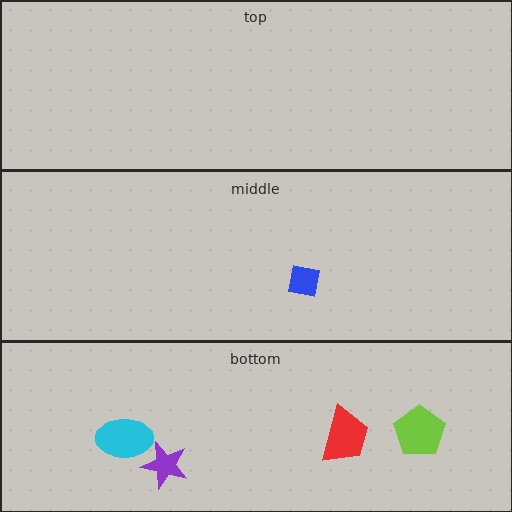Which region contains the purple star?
The bottom region.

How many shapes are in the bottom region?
4.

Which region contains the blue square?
The middle region.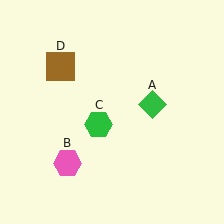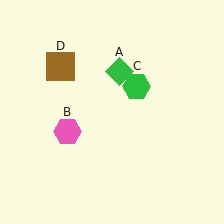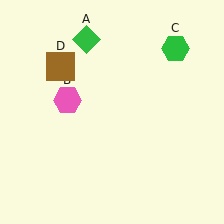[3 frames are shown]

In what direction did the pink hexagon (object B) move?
The pink hexagon (object B) moved up.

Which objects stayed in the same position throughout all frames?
Brown square (object D) remained stationary.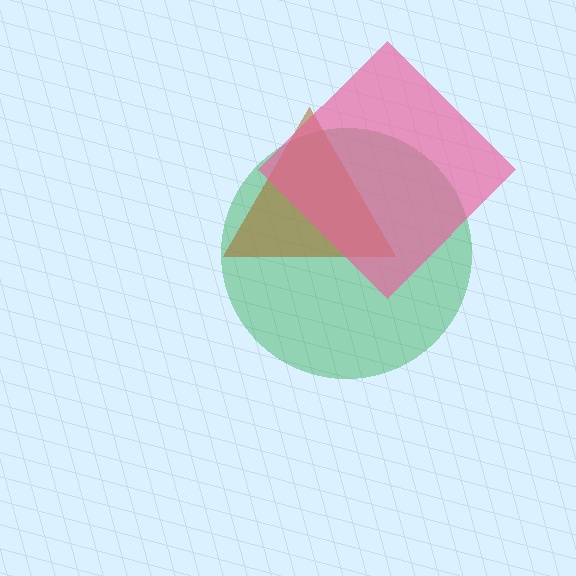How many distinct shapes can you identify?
There are 3 distinct shapes: a green circle, a brown triangle, a pink diamond.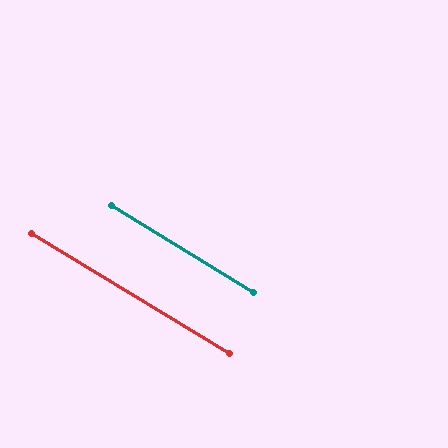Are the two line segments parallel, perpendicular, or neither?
Parallel — their directions differ by only 0.4°.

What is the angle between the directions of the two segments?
Approximately 0 degrees.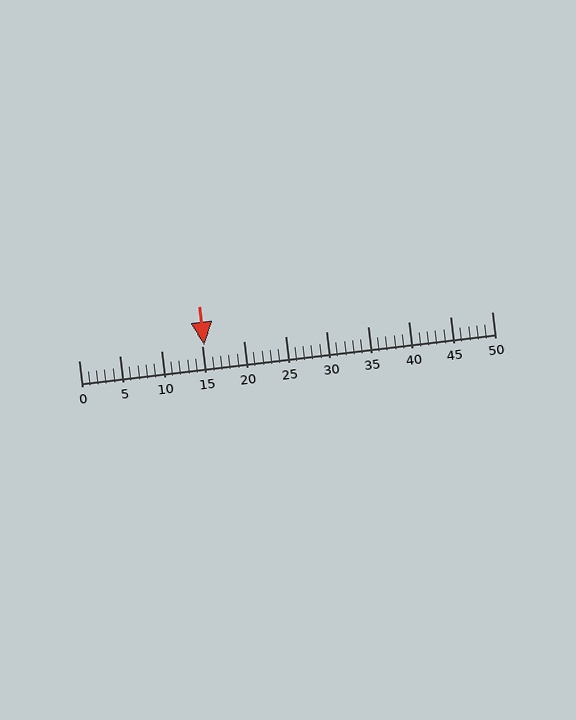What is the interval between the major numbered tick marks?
The major tick marks are spaced 5 units apart.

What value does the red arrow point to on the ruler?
The red arrow points to approximately 15.